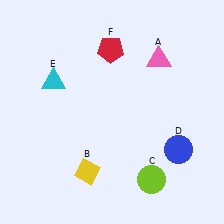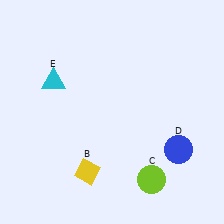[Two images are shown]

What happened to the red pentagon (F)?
The red pentagon (F) was removed in Image 2. It was in the top-left area of Image 1.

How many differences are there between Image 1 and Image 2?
There are 2 differences between the two images.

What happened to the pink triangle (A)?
The pink triangle (A) was removed in Image 2. It was in the top-right area of Image 1.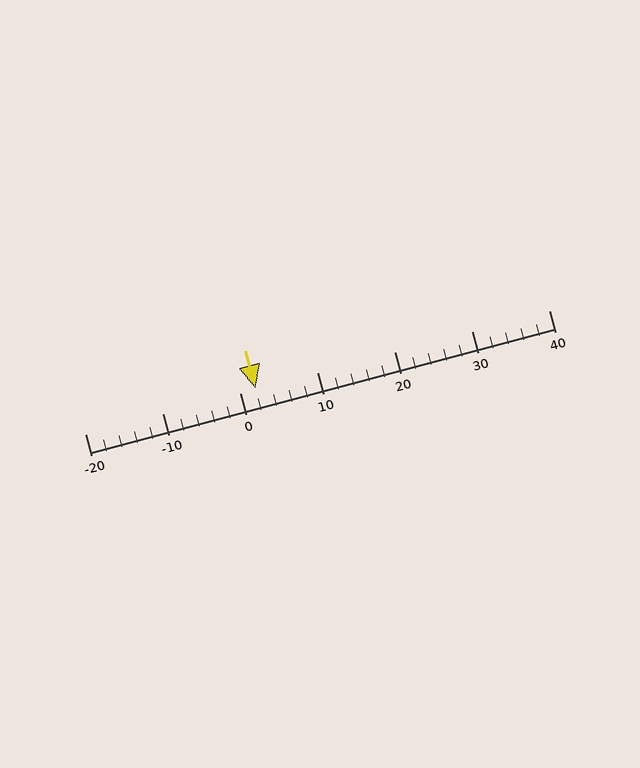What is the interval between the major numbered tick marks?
The major tick marks are spaced 10 units apart.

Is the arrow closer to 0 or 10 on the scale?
The arrow is closer to 0.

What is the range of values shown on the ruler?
The ruler shows values from -20 to 40.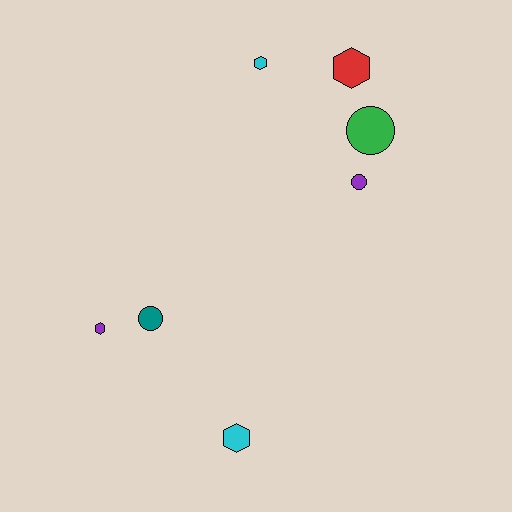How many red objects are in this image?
There is 1 red object.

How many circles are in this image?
There are 3 circles.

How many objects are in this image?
There are 7 objects.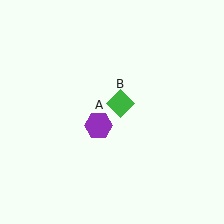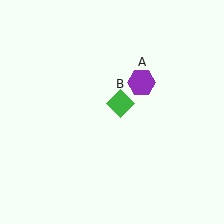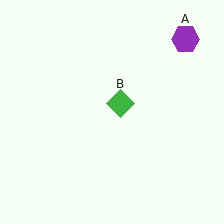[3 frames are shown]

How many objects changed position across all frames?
1 object changed position: purple hexagon (object A).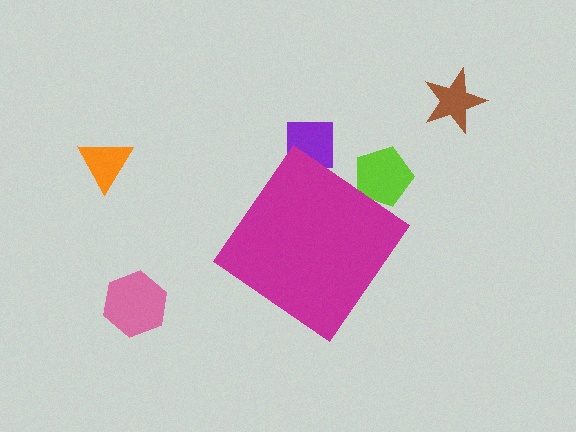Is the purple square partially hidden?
Yes, the purple square is partially hidden behind the magenta diamond.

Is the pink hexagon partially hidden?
No, the pink hexagon is fully visible.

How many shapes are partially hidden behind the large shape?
2 shapes are partially hidden.